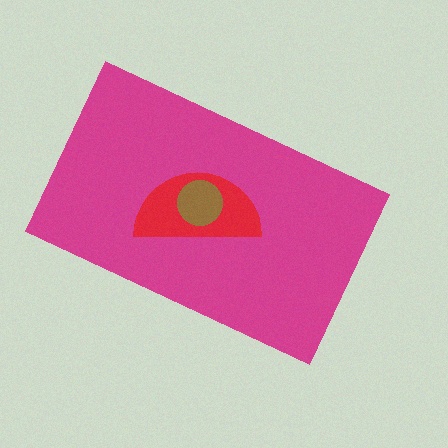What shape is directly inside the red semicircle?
The brown circle.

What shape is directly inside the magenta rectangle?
The red semicircle.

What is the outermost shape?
The magenta rectangle.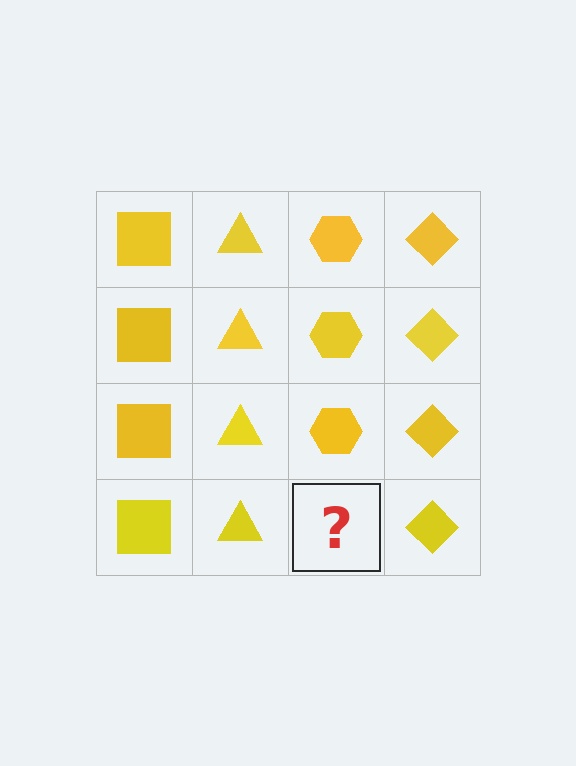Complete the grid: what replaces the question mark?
The question mark should be replaced with a yellow hexagon.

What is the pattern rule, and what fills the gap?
The rule is that each column has a consistent shape. The gap should be filled with a yellow hexagon.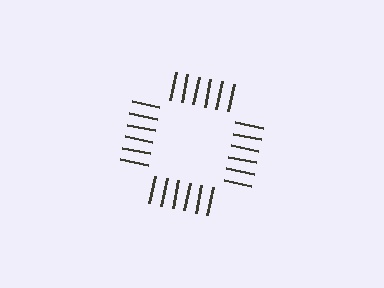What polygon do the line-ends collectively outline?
An illusory square — the line segments terminate on its edges but no continuous stroke is drawn.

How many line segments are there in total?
24 — 6 along each of the 4 edges.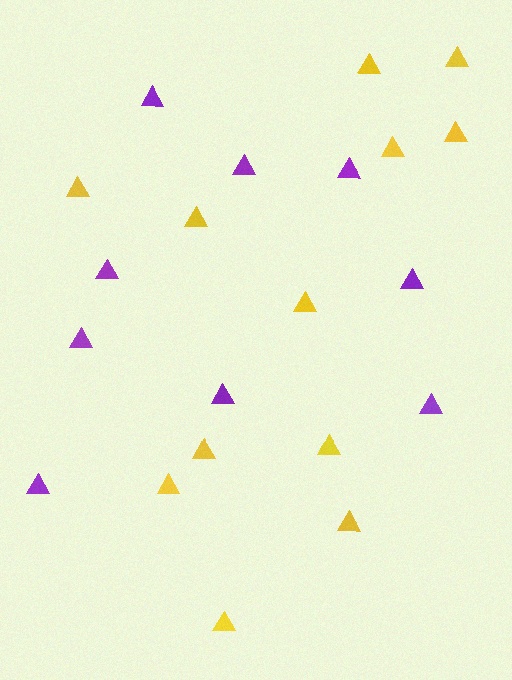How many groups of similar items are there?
There are 2 groups: one group of yellow triangles (12) and one group of purple triangles (9).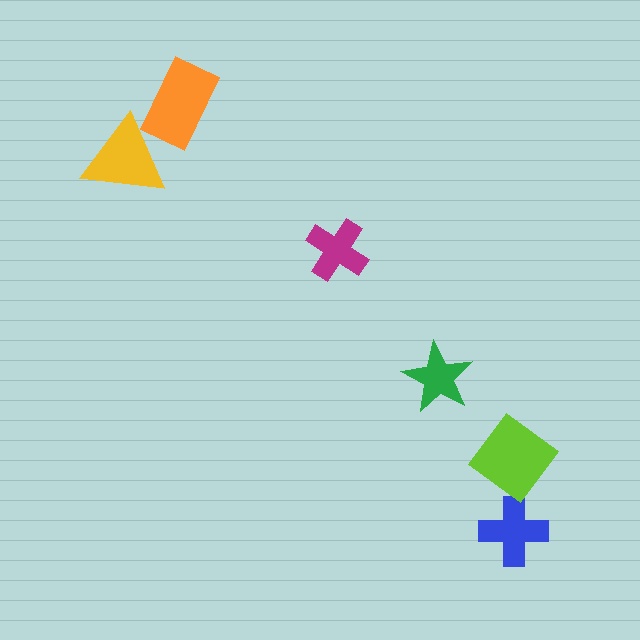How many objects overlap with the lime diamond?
0 objects overlap with the lime diamond.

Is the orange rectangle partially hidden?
Yes, it is partially covered by another shape.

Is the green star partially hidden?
No, no other shape covers it.